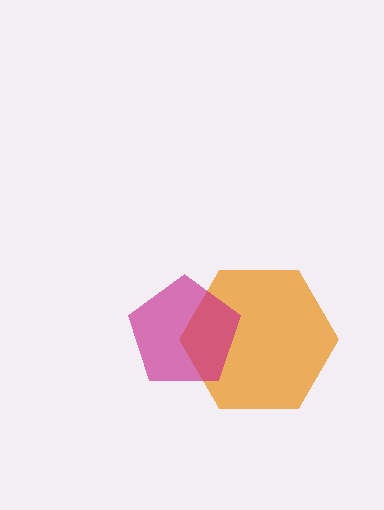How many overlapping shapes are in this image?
There are 2 overlapping shapes in the image.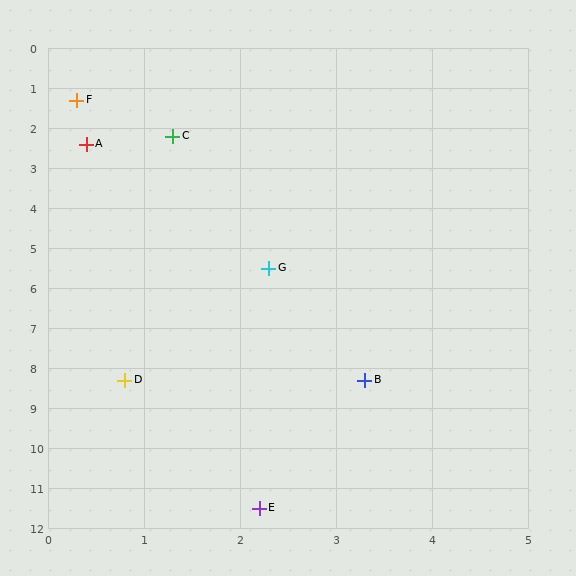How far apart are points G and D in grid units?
Points G and D are about 3.2 grid units apart.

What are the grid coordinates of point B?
Point B is at approximately (3.3, 8.3).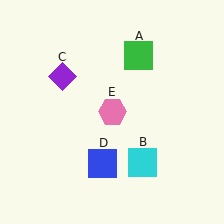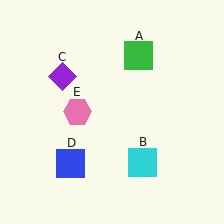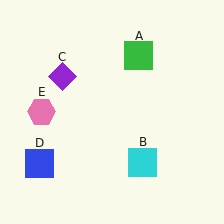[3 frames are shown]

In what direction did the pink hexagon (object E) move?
The pink hexagon (object E) moved left.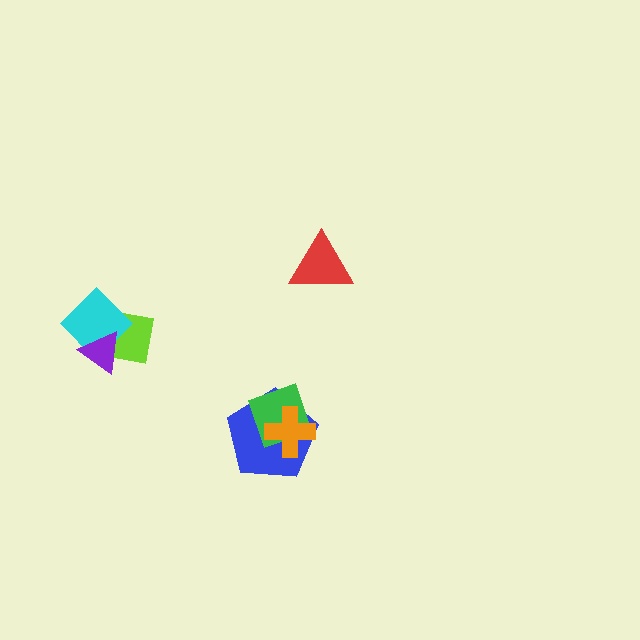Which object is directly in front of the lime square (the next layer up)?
The cyan diamond is directly in front of the lime square.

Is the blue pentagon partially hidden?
Yes, it is partially covered by another shape.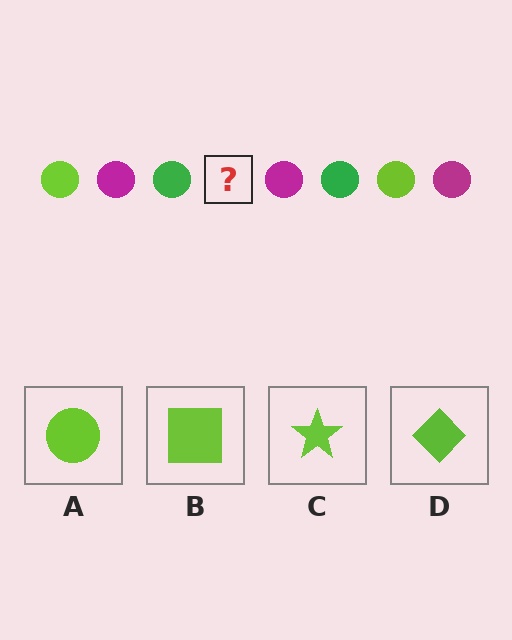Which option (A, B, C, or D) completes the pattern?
A.